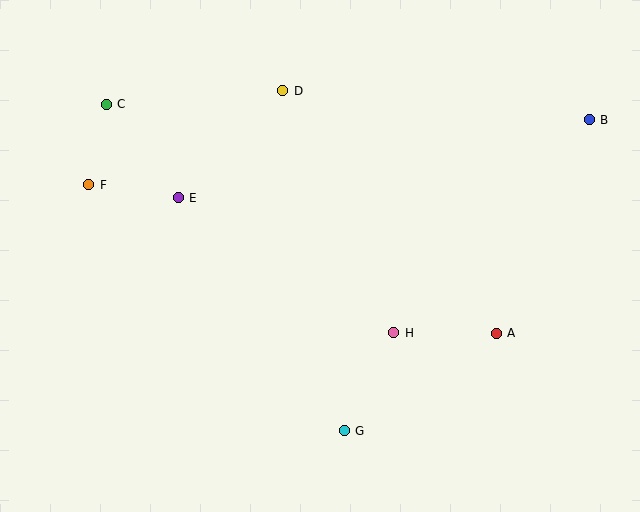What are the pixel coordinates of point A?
Point A is at (496, 333).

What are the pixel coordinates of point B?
Point B is at (589, 120).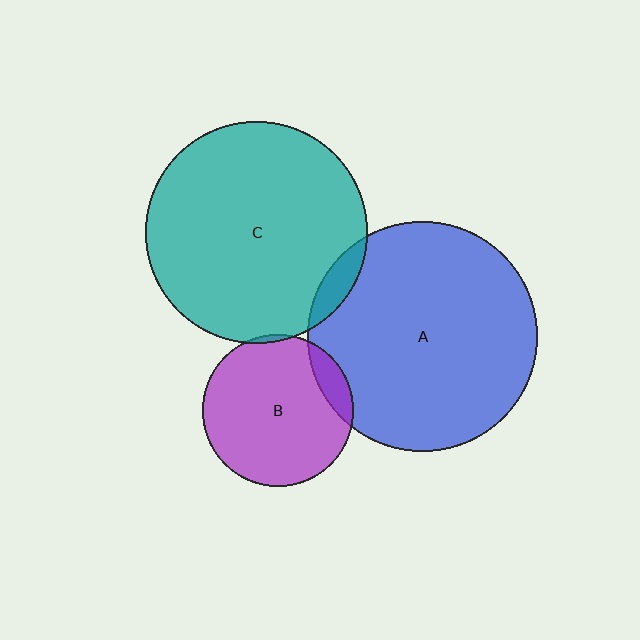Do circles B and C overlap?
Yes.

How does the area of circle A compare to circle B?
Approximately 2.3 times.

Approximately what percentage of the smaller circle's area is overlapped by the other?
Approximately 5%.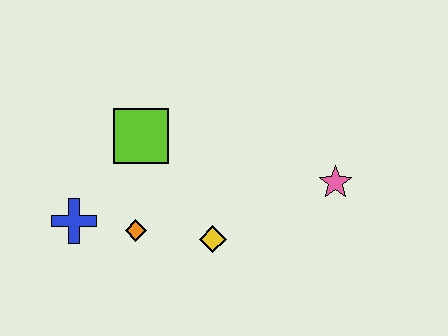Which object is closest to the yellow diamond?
The orange diamond is closest to the yellow diamond.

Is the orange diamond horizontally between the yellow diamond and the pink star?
No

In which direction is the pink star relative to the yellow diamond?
The pink star is to the right of the yellow diamond.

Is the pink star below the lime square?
Yes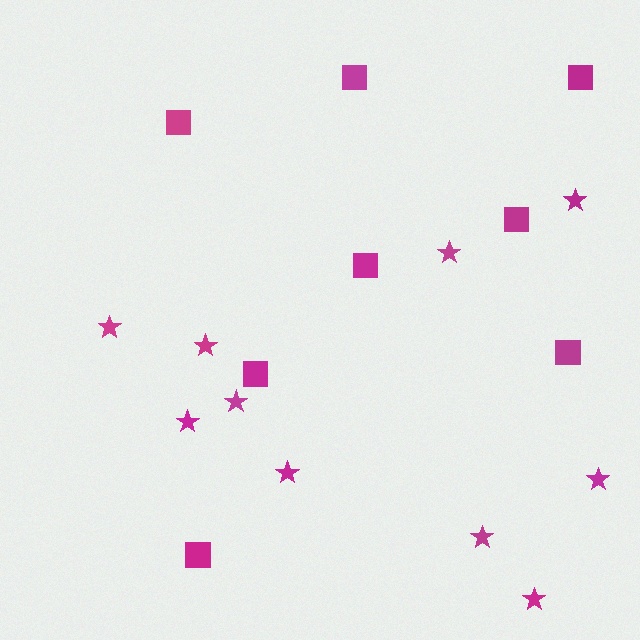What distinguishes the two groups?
There are 2 groups: one group of stars (10) and one group of squares (8).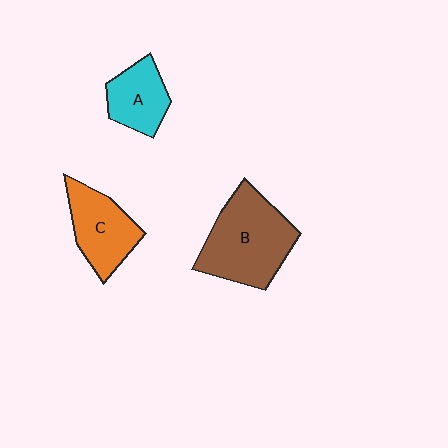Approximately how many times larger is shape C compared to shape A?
Approximately 1.2 times.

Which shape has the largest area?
Shape B (brown).